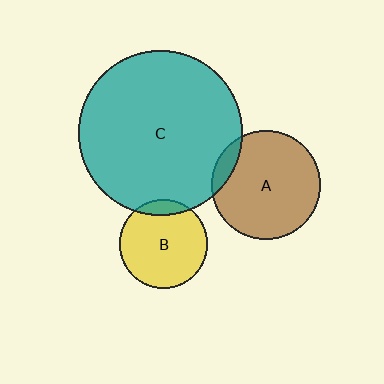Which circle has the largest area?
Circle C (teal).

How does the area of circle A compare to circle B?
Approximately 1.5 times.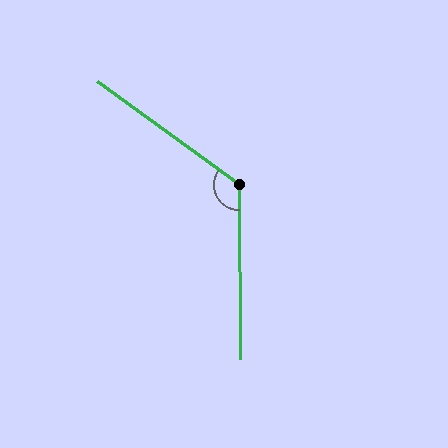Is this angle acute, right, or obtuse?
It is obtuse.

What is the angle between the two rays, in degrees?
Approximately 127 degrees.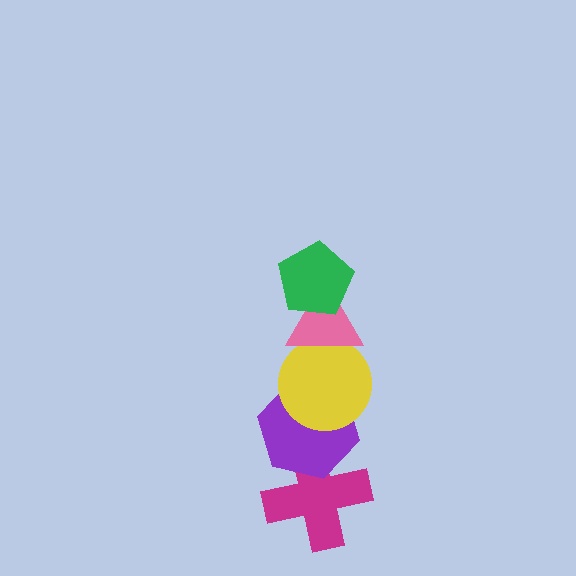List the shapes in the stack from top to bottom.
From top to bottom: the green pentagon, the pink triangle, the yellow circle, the purple hexagon, the magenta cross.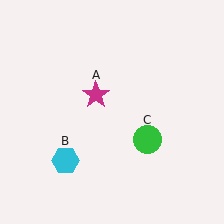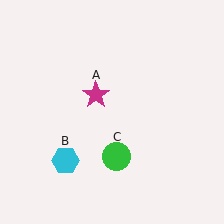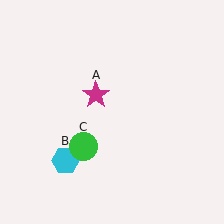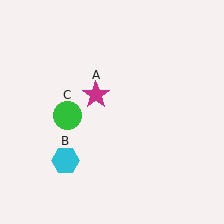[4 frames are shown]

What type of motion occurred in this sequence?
The green circle (object C) rotated clockwise around the center of the scene.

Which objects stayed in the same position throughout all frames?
Magenta star (object A) and cyan hexagon (object B) remained stationary.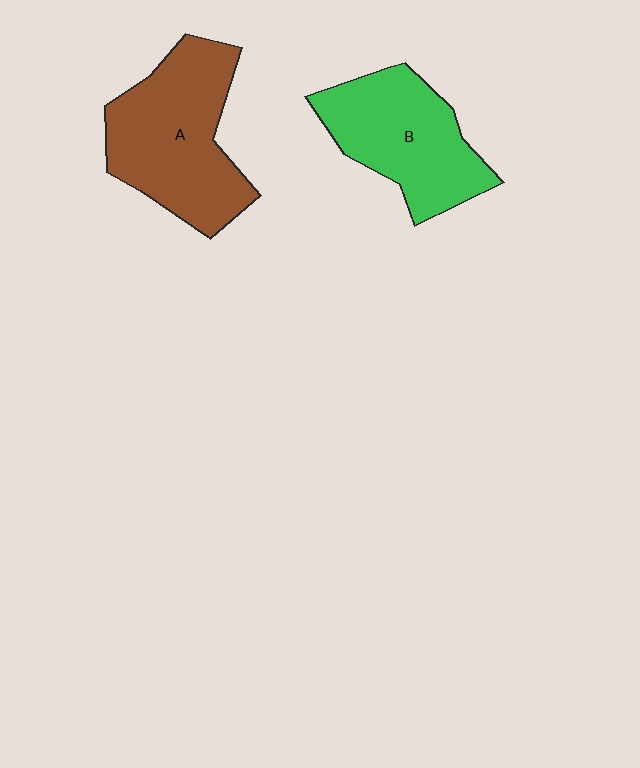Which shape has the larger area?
Shape A (brown).